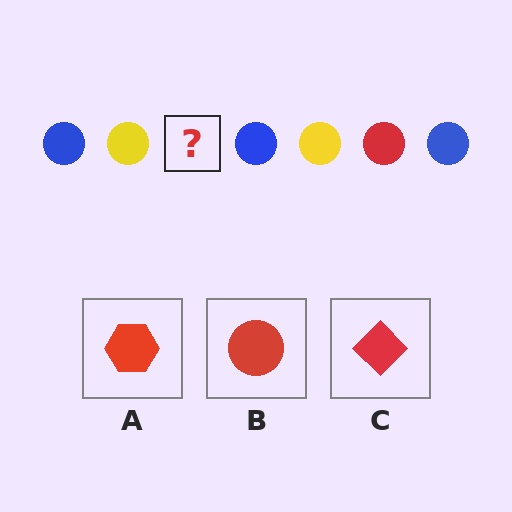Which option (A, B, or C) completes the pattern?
B.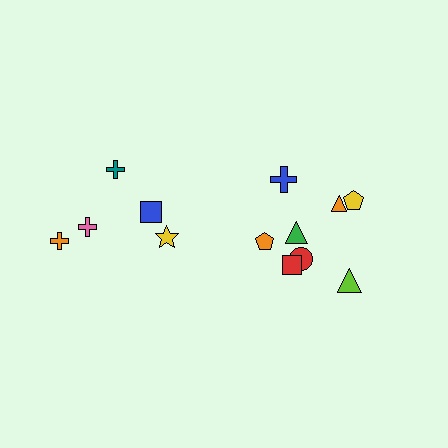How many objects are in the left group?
There are 5 objects.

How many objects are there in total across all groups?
There are 13 objects.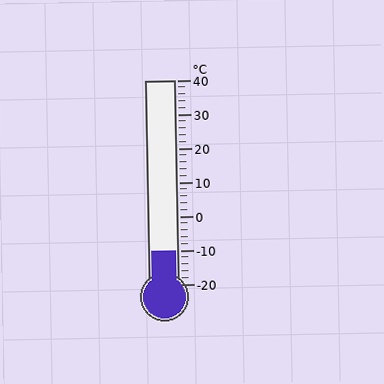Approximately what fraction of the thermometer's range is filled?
The thermometer is filled to approximately 15% of its range.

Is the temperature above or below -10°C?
The temperature is at -10°C.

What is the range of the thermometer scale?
The thermometer scale ranges from -20°C to 40°C.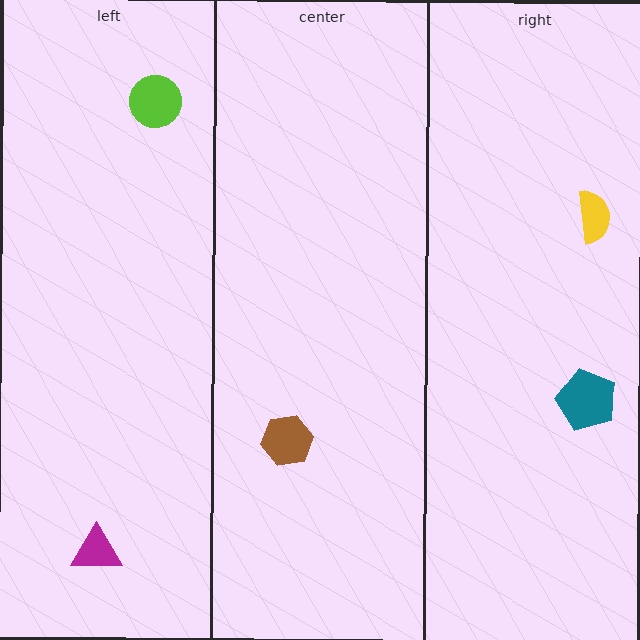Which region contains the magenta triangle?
The left region.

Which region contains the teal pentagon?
The right region.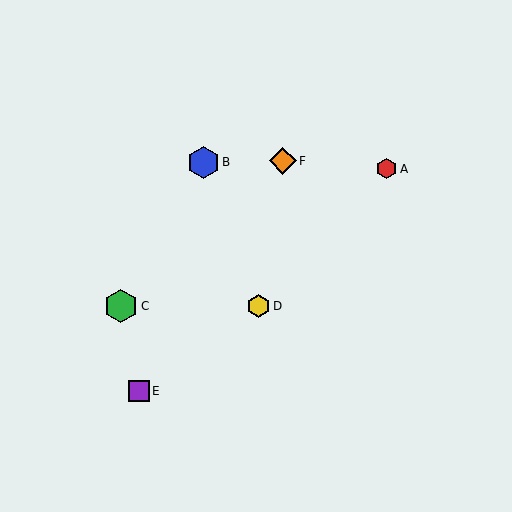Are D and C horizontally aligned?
Yes, both are at y≈306.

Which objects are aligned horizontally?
Objects C, D are aligned horizontally.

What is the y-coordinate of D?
Object D is at y≈306.